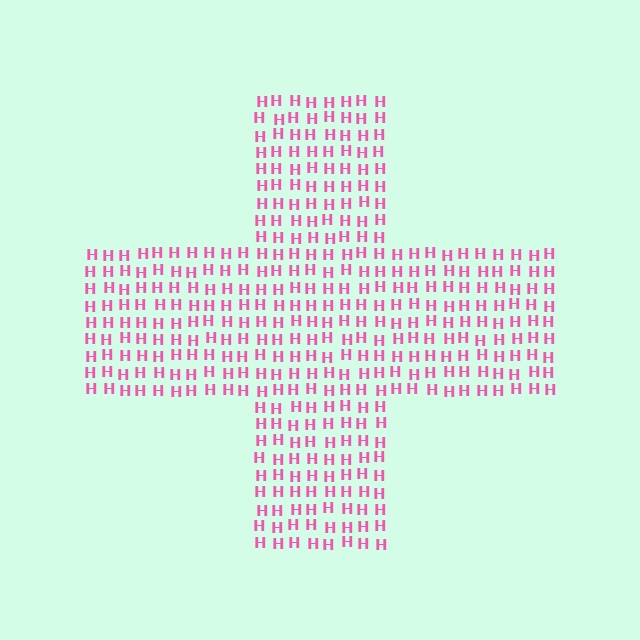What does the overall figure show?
The overall figure shows a cross.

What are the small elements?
The small elements are letter H's.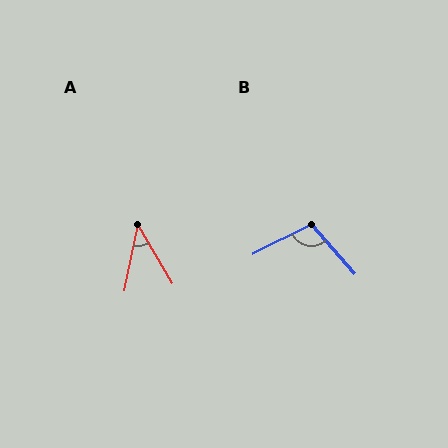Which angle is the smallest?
A, at approximately 42 degrees.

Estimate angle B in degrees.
Approximately 105 degrees.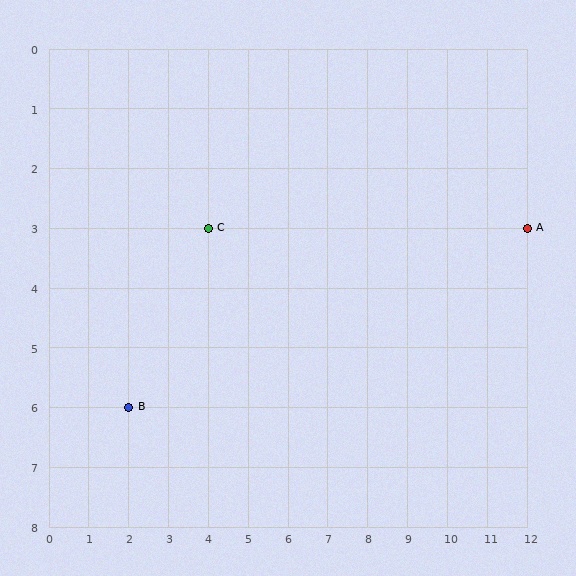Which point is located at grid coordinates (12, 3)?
Point A is at (12, 3).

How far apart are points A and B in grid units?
Points A and B are 10 columns and 3 rows apart (about 10.4 grid units diagonally).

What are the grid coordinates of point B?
Point B is at grid coordinates (2, 6).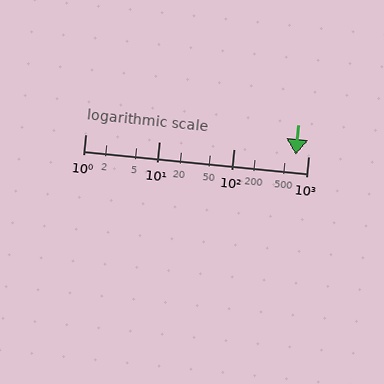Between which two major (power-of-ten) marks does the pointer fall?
The pointer is between 100 and 1000.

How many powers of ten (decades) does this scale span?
The scale spans 3 decades, from 1 to 1000.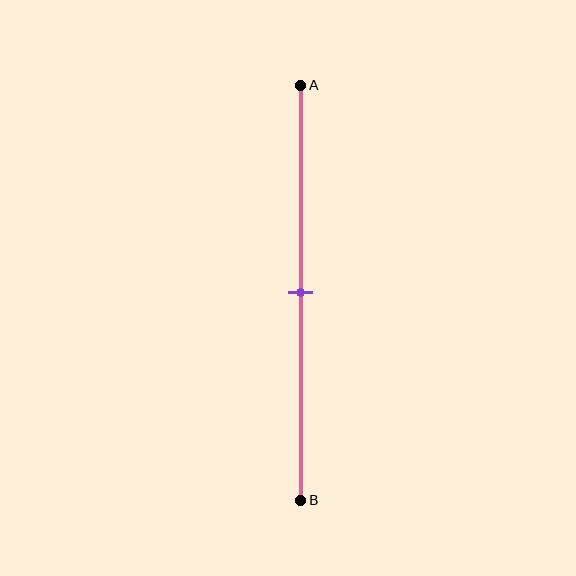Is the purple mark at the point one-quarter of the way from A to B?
No, the mark is at about 50% from A, not at the 25% one-quarter point.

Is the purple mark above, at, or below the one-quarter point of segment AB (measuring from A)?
The purple mark is below the one-quarter point of segment AB.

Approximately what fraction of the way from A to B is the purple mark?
The purple mark is approximately 50% of the way from A to B.